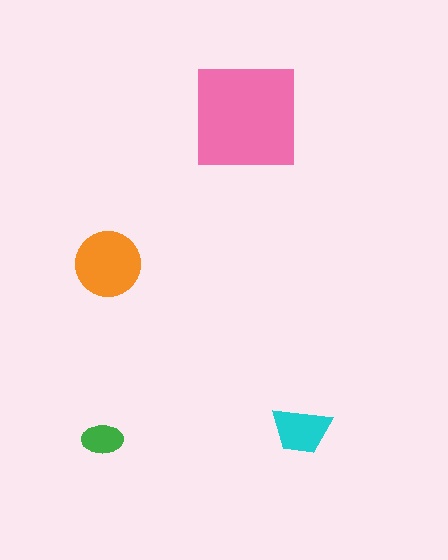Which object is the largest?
The pink square.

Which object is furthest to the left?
The green ellipse is leftmost.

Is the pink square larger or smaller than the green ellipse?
Larger.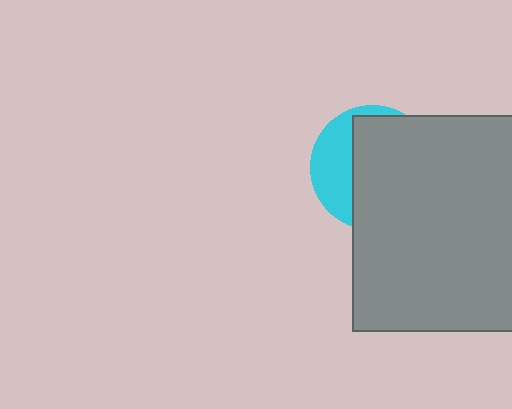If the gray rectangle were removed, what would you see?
You would see the complete cyan circle.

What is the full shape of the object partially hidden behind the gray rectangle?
The partially hidden object is a cyan circle.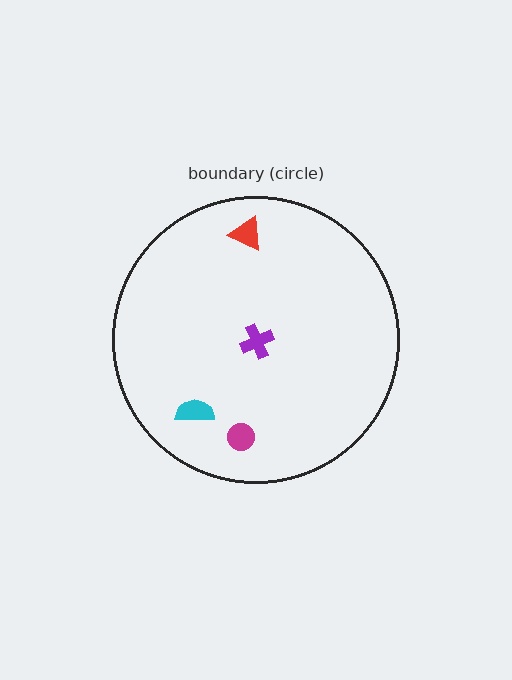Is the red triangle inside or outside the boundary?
Inside.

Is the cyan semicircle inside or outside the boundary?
Inside.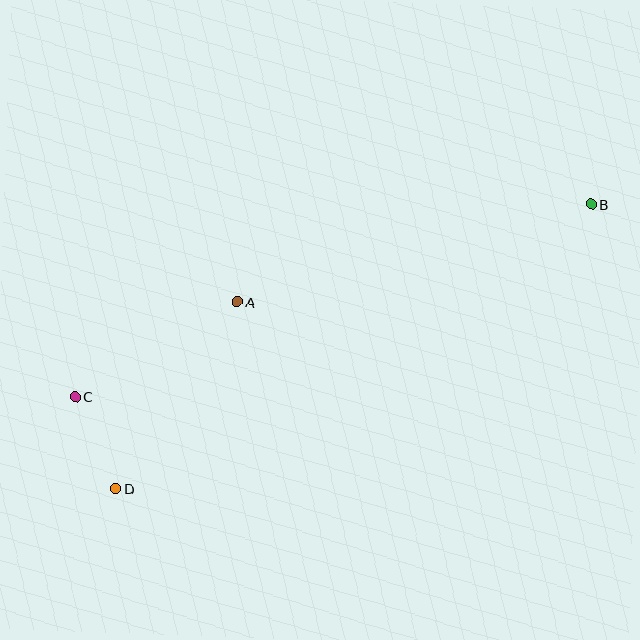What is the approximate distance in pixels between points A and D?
The distance between A and D is approximately 223 pixels.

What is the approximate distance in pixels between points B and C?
The distance between B and C is approximately 551 pixels.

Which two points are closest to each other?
Points C and D are closest to each other.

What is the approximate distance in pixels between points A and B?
The distance between A and B is approximately 367 pixels.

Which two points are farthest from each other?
Points B and D are farthest from each other.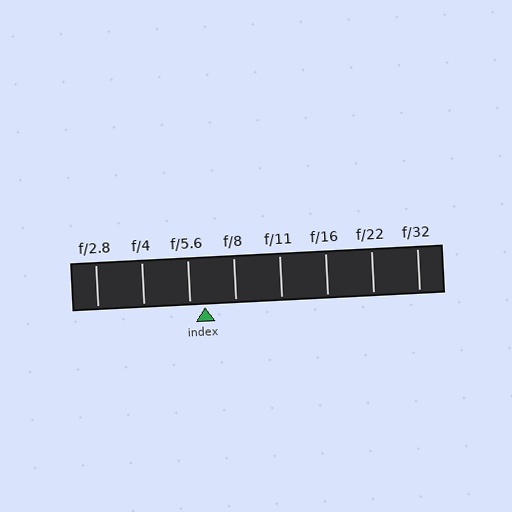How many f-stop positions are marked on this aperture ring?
There are 8 f-stop positions marked.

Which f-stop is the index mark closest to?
The index mark is closest to f/5.6.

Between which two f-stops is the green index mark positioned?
The index mark is between f/5.6 and f/8.